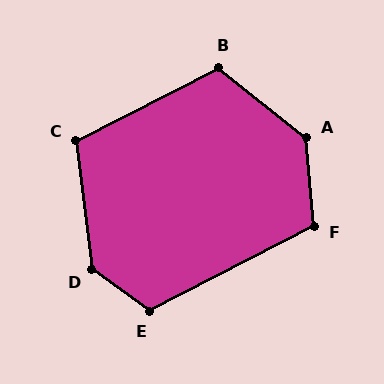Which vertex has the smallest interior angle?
C, at approximately 110 degrees.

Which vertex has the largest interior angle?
A, at approximately 133 degrees.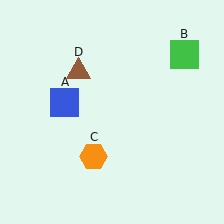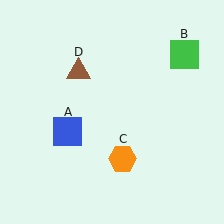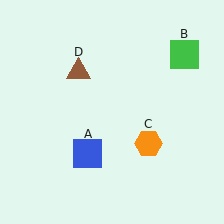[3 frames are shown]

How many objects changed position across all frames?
2 objects changed position: blue square (object A), orange hexagon (object C).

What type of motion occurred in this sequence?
The blue square (object A), orange hexagon (object C) rotated counterclockwise around the center of the scene.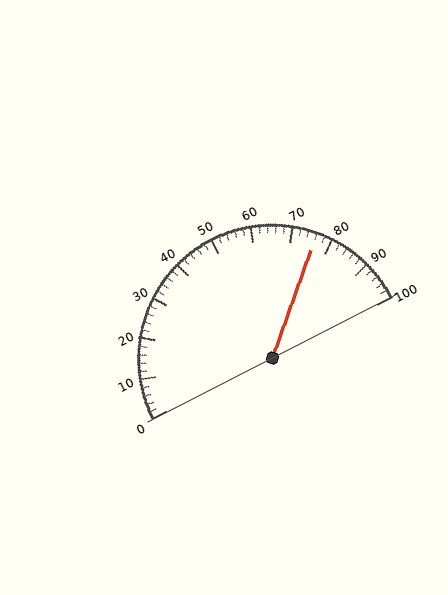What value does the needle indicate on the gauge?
The needle indicates approximately 76.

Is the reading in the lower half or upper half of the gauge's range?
The reading is in the upper half of the range (0 to 100).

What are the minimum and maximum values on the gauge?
The gauge ranges from 0 to 100.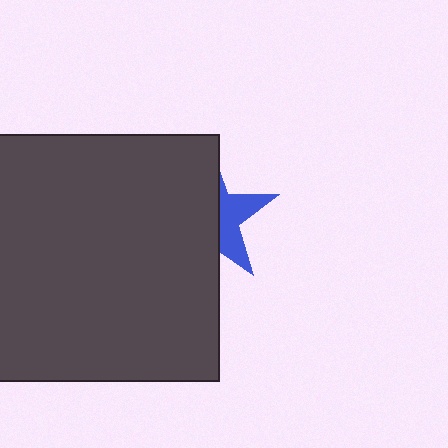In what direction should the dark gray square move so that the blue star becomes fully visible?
The dark gray square should move left. That is the shortest direction to clear the overlap and leave the blue star fully visible.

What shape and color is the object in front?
The object in front is a dark gray square.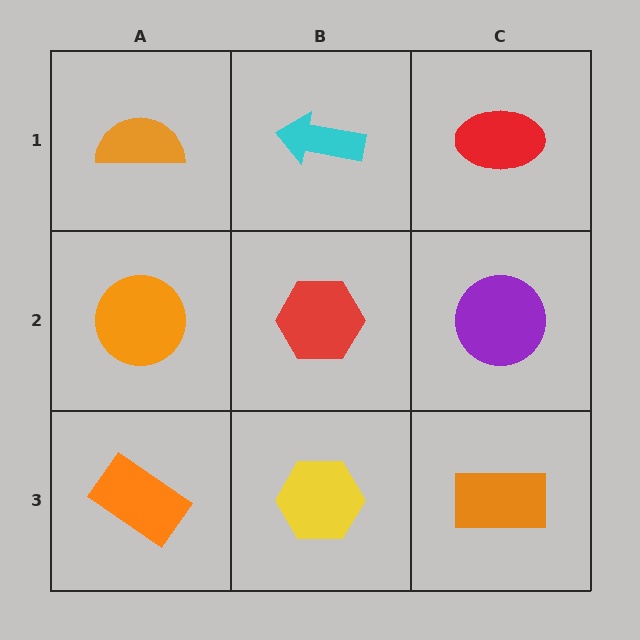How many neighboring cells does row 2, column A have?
3.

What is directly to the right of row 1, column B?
A red ellipse.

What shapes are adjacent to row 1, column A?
An orange circle (row 2, column A), a cyan arrow (row 1, column B).